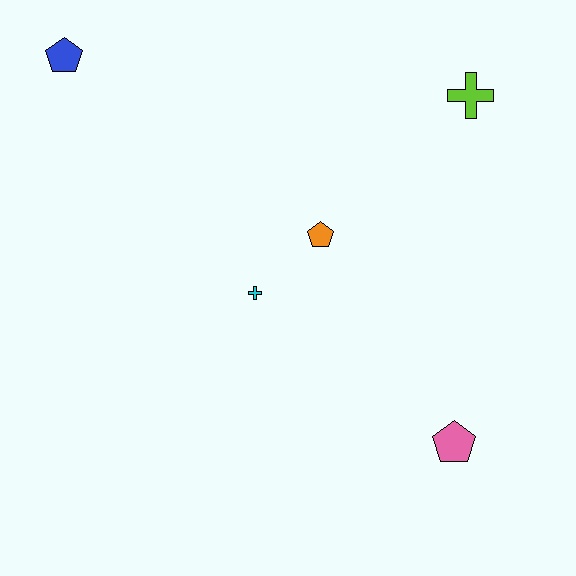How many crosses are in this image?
There are 2 crosses.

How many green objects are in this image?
There are no green objects.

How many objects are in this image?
There are 5 objects.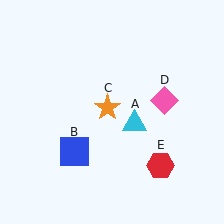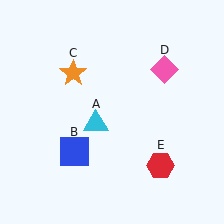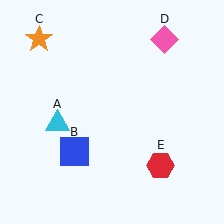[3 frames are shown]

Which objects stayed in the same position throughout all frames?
Blue square (object B) and red hexagon (object E) remained stationary.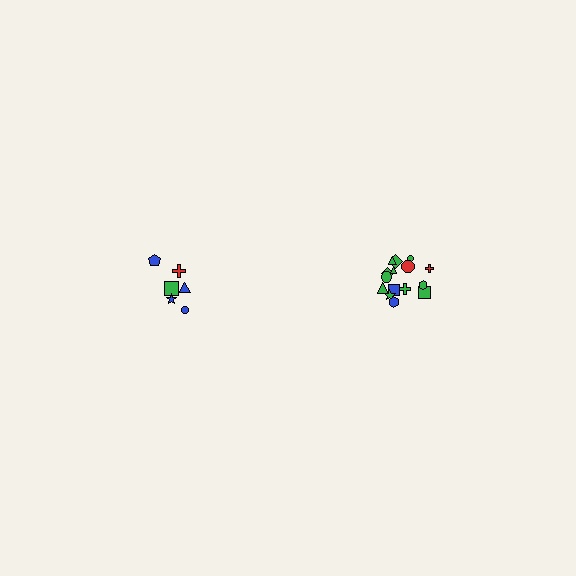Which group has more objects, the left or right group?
The right group.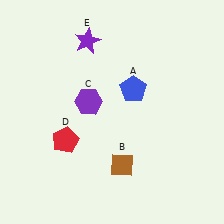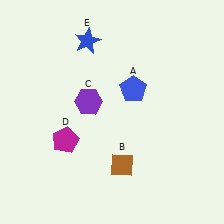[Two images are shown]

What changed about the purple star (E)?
In Image 1, E is purple. In Image 2, it changed to blue.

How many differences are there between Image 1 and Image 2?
There are 2 differences between the two images.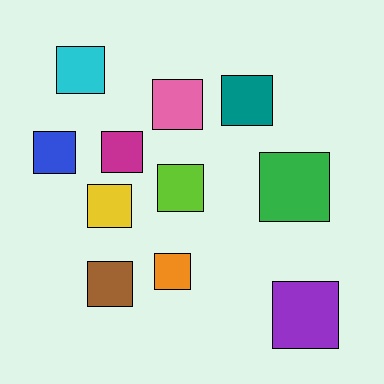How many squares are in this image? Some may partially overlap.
There are 11 squares.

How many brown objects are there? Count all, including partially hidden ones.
There is 1 brown object.